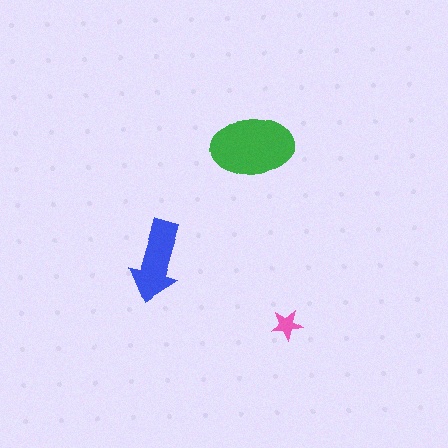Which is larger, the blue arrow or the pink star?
The blue arrow.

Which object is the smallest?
The pink star.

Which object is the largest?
The green ellipse.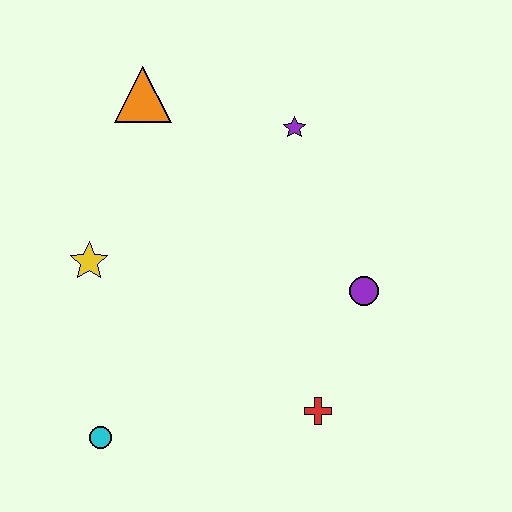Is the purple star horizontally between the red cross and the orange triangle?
Yes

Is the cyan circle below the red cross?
Yes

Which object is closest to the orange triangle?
The purple star is closest to the orange triangle.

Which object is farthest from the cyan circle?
The purple star is farthest from the cyan circle.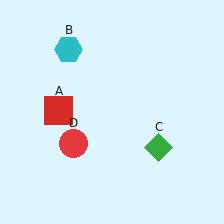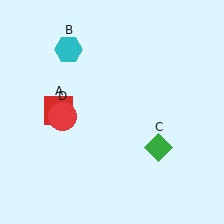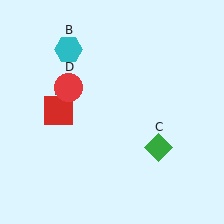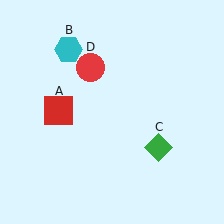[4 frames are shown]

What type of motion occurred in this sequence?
The red circle (object D) rotated clockwise around the center of the scene.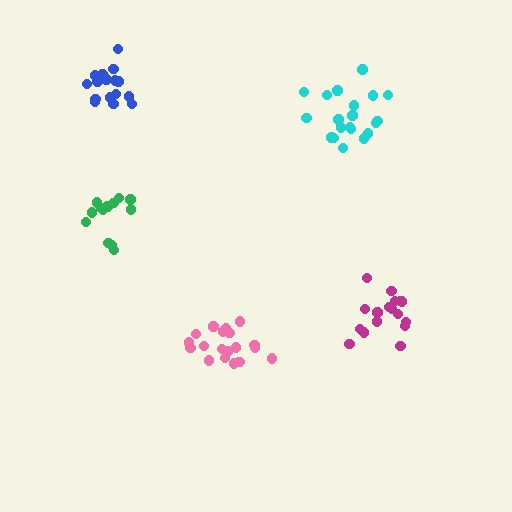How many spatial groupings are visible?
There are 5 spatial groupings.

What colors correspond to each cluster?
The clusters are colored: magenta, pink, cyan, green, blue.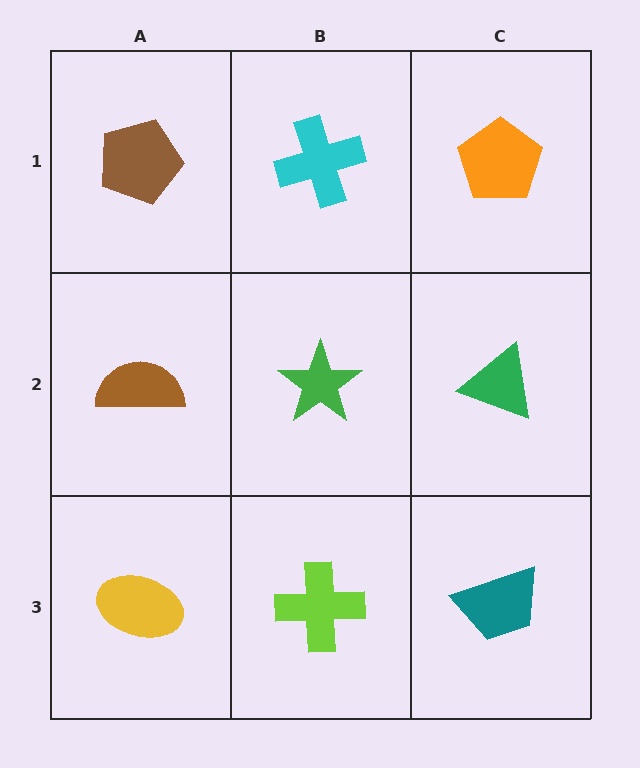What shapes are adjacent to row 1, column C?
A green triangle (row 2, column C), a cyan cross (row 1, column B).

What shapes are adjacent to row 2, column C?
An orange pentagon (row 1, column C), a teal trapezoid (row 3, column C), a green star (row 2, column B).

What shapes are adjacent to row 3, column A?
A brown semicircle (row 2, column A), a lime cross (row 3, column B).